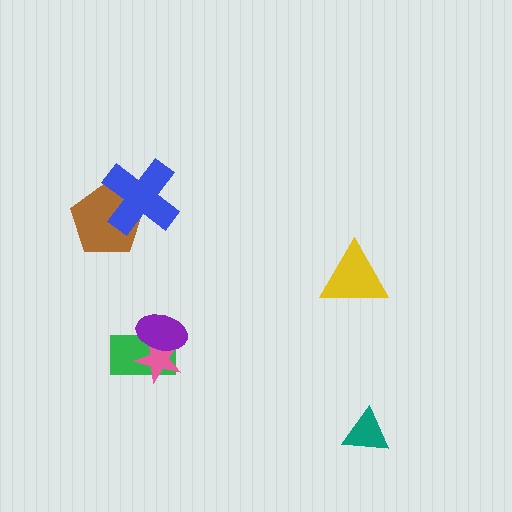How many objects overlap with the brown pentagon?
1 object overlaps with the brown pentagon.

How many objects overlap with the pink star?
2 objects overlap with the pink star.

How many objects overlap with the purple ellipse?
2 objects overlap with the purple ellipse.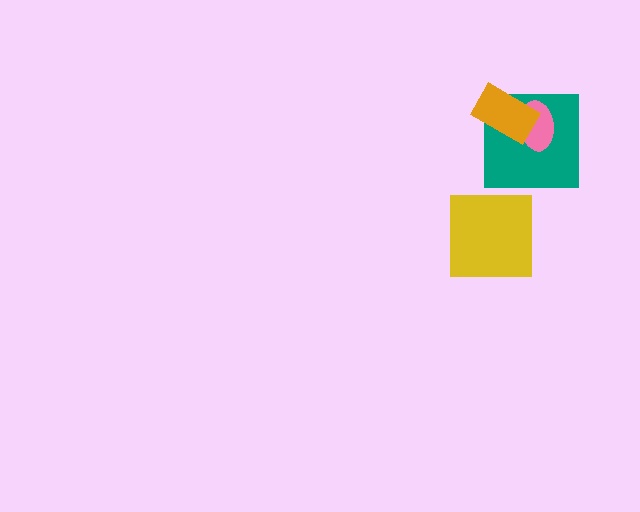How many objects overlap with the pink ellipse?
2 objects overlap with the pink ellipse.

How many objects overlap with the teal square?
2 objects overlap with the teal square.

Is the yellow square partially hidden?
No, no other shape covers it.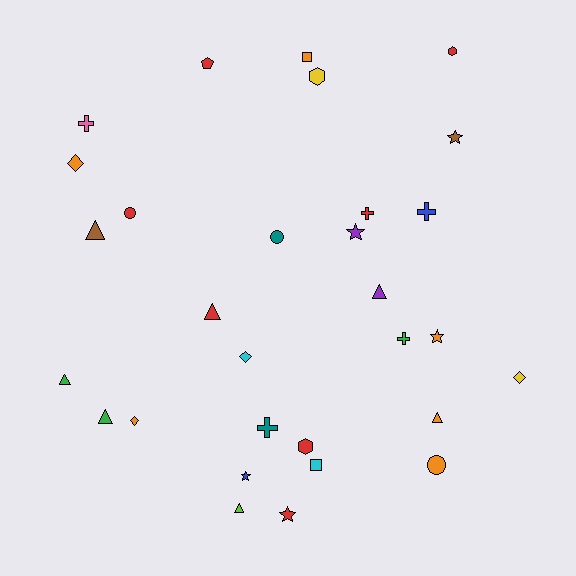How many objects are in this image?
There are 30 objects.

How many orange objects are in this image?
There are 6 orange objects.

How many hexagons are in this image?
There are 3 hexagons.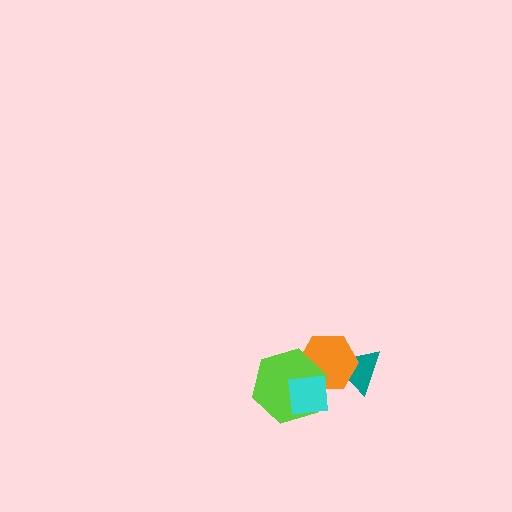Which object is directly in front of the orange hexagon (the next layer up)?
The lime hexagon is directly in front of the orange hexagon.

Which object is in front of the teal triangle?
The orange hexagon is in front of the teal triangle.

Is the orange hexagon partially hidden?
Yes, it is partially covered by another shape.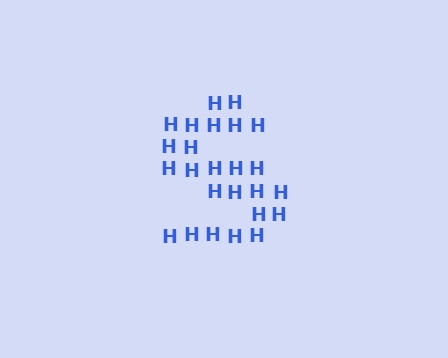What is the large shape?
The large shape is the letter S.